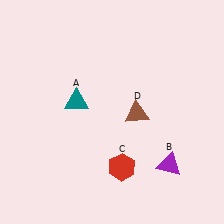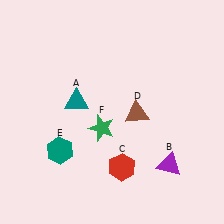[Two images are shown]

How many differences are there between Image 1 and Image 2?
There are 2 differences between the two images.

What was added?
A teal hexagon (E), a green star (F) were added in Image 2.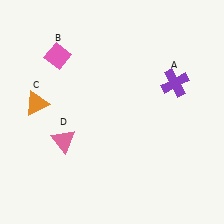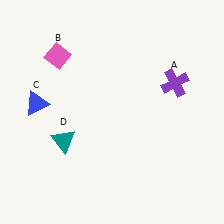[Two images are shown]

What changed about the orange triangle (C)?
In Image 1, C is orange. In Image 2, it changed to blue.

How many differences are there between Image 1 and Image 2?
There are 2 differences between the two images.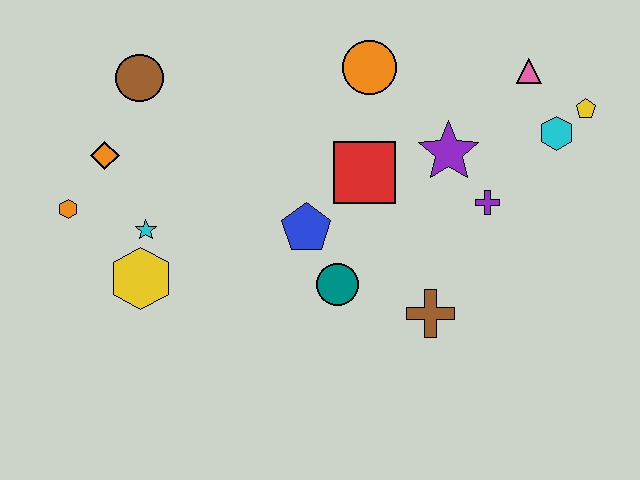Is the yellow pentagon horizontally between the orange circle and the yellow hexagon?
No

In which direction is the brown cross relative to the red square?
The brown cross is below the red square.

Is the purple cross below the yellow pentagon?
Yes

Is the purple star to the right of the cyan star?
Yes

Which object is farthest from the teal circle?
The yellow pentagon is farthest from the teal circle.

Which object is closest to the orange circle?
The red square is closest to the orange circle.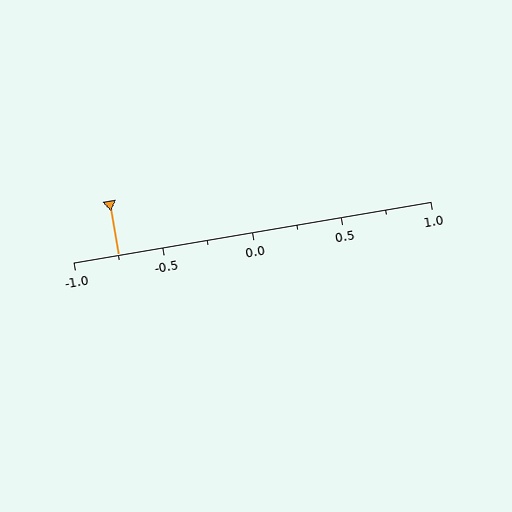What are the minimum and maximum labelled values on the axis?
The axis runs from -1.0 to 1.0.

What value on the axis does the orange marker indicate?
The marker indicates approximately -0.75.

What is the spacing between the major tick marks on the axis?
The major ticks are spaced 0.5 apart.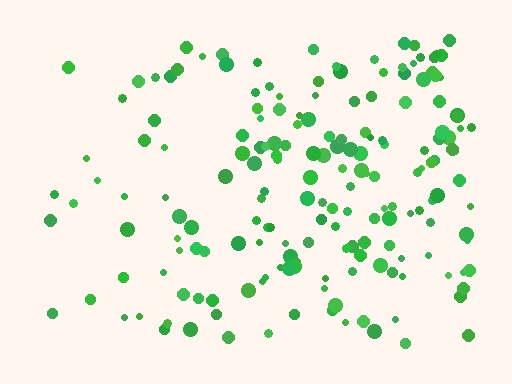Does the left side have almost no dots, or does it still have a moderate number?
Still a moderate number, just noticeably fewer than the right.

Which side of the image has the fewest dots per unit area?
The left.